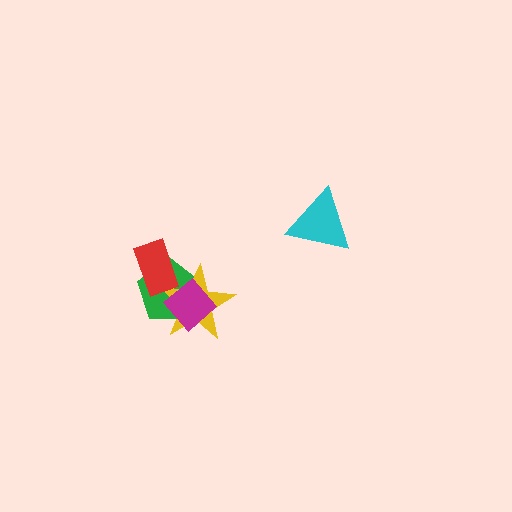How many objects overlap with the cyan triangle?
0 objects overlap with the cyan triangle.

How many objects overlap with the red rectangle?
2 objects overlap with the red rectangle.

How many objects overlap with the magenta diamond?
2 objects overlap with the magenta diamond.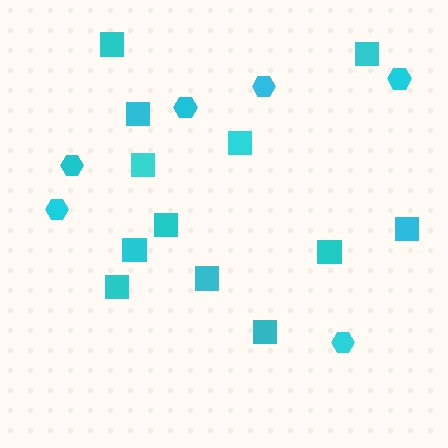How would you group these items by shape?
There are 2 groups: one group of hexagons (6) and one group of squares (12).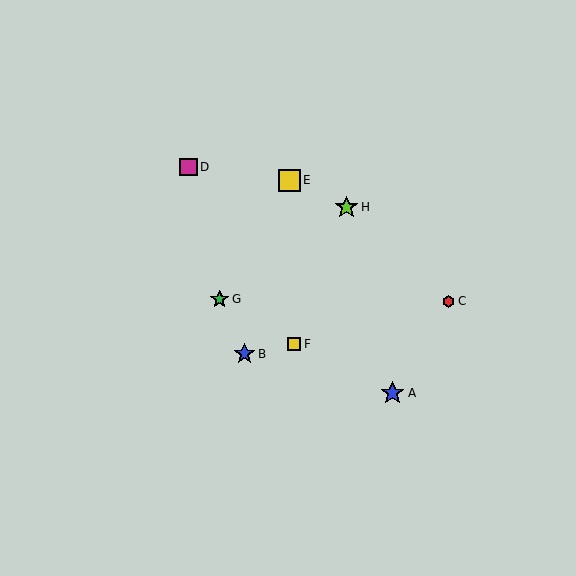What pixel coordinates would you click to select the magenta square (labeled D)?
Click at (188, 167) to select the magenta square D.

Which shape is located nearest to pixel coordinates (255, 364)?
The blue star (labeled B) at (245, 354) is nearest to that location.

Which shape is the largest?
The blue star (labeled A) is the largest.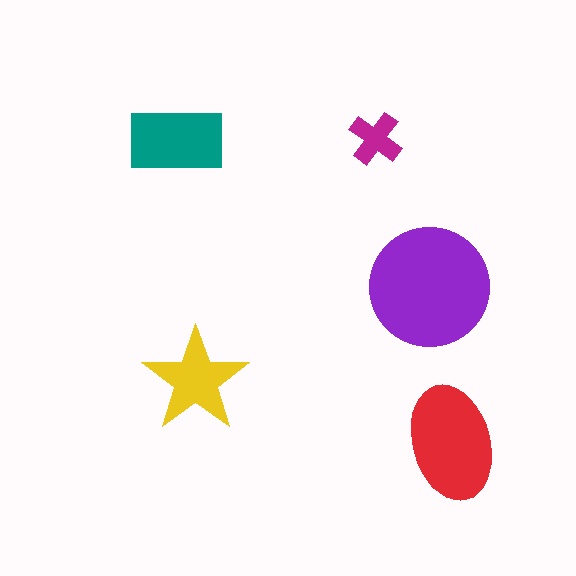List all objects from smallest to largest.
The magenta cross, the yellow star, the teal rectangle, the red ellipse, the purple circle.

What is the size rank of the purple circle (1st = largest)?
1st.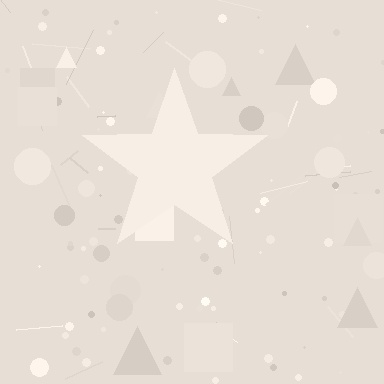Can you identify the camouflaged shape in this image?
The camouflaged shape is a star.